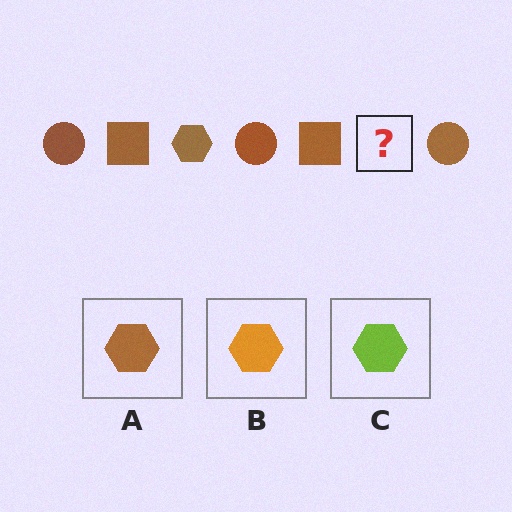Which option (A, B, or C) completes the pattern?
A.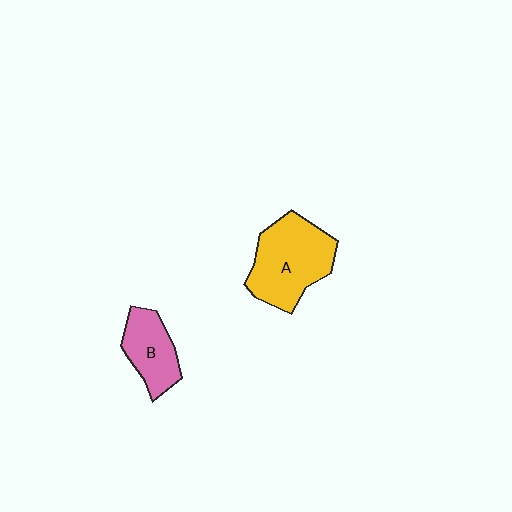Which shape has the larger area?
Shape A (yellow).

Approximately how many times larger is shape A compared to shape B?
Approximately 1.7 times.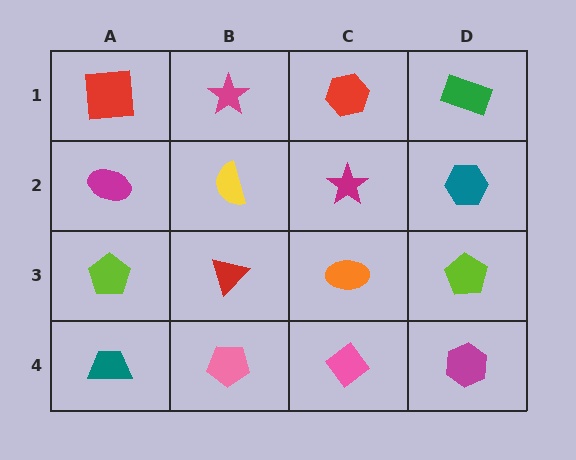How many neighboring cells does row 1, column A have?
2.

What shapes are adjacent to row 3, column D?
A teal hexagon (row 2, column D), a magenta hexagon (row 4, column D), an orange ellipse (row 3, column C).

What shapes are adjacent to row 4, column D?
A lime pentagon (row 3, column D), a pink diamond (row 4, column C).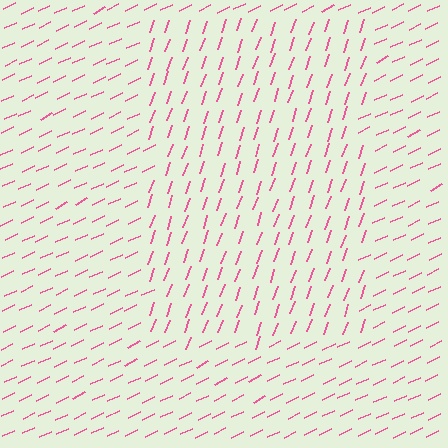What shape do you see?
I see a rectangle.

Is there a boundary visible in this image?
Yes, there is a texture boundary formed by a change in line orientation.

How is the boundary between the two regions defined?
The boundary is defined purely by a change in line orientation (approximately 45 degrees difference). All lines are the same color and thickness.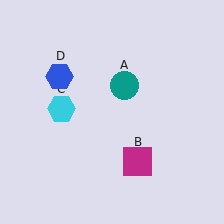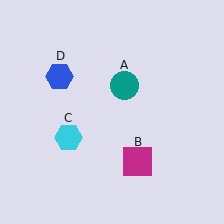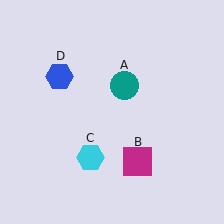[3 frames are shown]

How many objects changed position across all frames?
1 object changed position: cyan hexagon (object C).